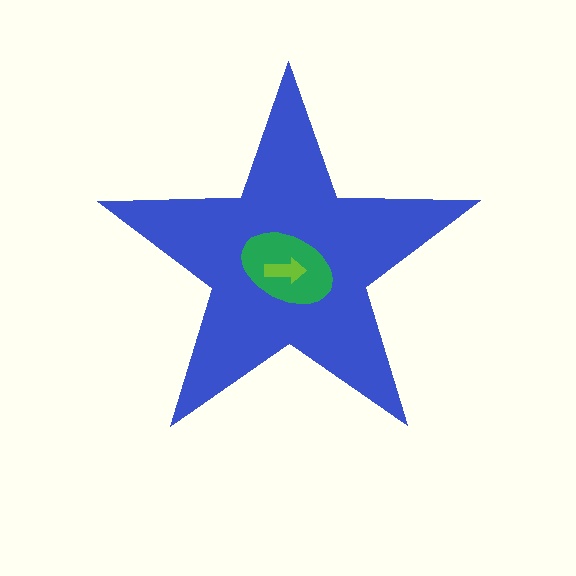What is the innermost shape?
The lime arrow.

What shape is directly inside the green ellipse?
The lime arrow.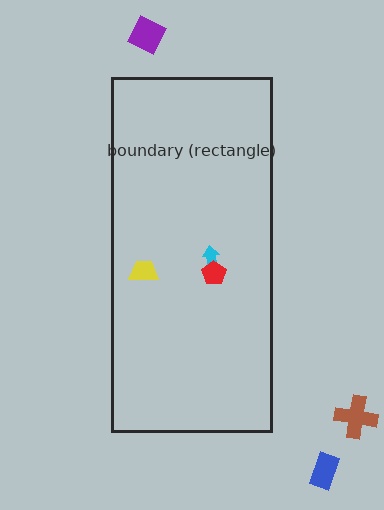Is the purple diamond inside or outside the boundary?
Outside.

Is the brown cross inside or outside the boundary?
Outside.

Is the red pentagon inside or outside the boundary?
Inside.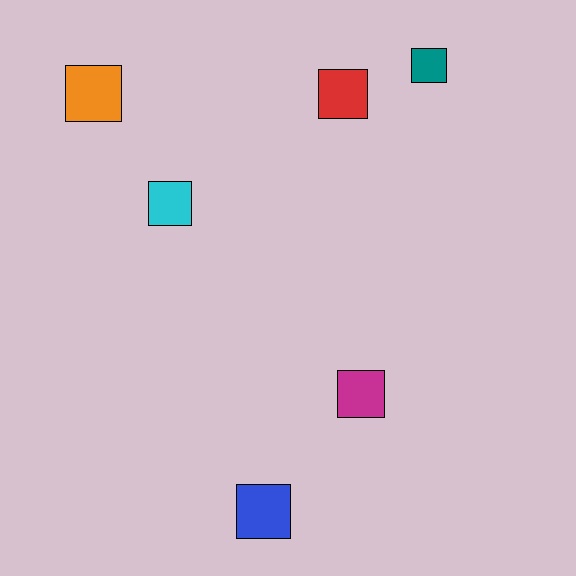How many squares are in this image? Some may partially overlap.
There are 6 squares.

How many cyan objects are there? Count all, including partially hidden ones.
There is 1 cyan object.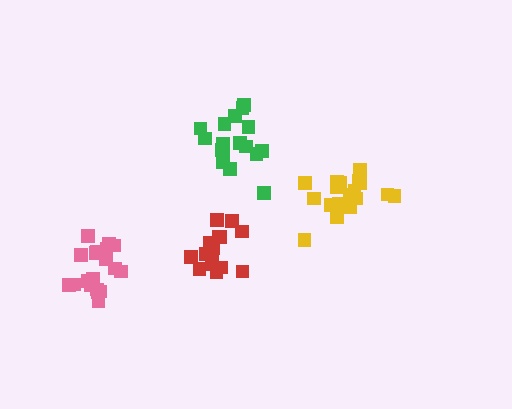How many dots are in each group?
Group 1: 18 dots, Group 2: 19 dots, Group 3: 15 dots, Group 4: 18 dots (70 total).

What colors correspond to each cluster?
The clusters are colored: yellow, pink, red, green.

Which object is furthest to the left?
The pink cluster is leftmost.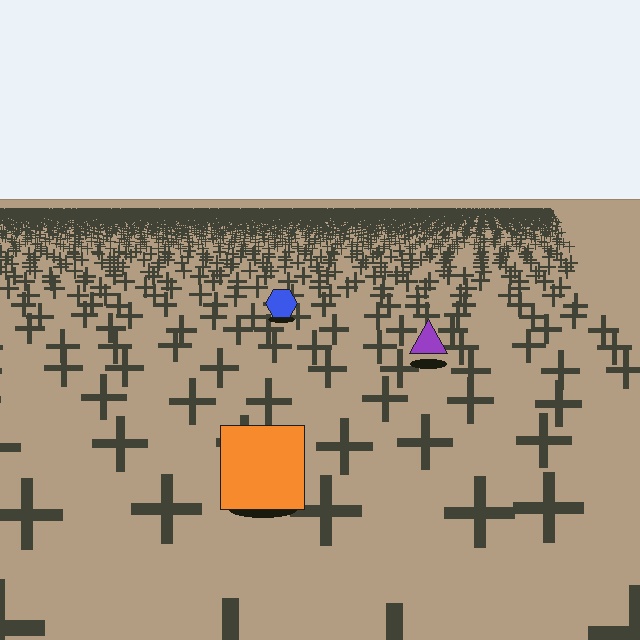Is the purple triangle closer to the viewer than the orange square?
No. The orange square is closer — you can tell from the texture gradient: the ground texture is coarser near it.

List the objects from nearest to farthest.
From nearest to farthest: the orange square, the purple triangle, the blue hexagon.